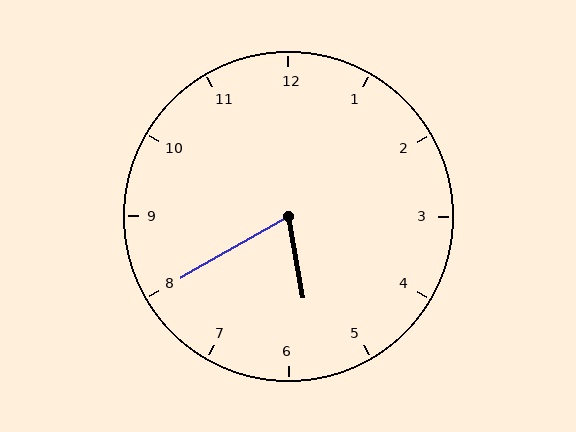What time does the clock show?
5:40.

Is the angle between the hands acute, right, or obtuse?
It is acute.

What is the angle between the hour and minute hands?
Approximately 70 degrees.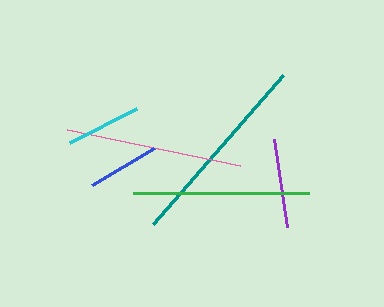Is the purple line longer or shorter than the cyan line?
The purple line is longer than the cyan line.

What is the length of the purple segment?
The purple segment is approximately 90 pixels long.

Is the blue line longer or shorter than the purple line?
The purple line is longer than the blue line.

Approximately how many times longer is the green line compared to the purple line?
The green line is approximately 2.0 times the length of the purple line.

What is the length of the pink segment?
The pink segment is approximately 177 pixels long.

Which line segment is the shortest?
The blue line is the shortest at approximately 72 pixels.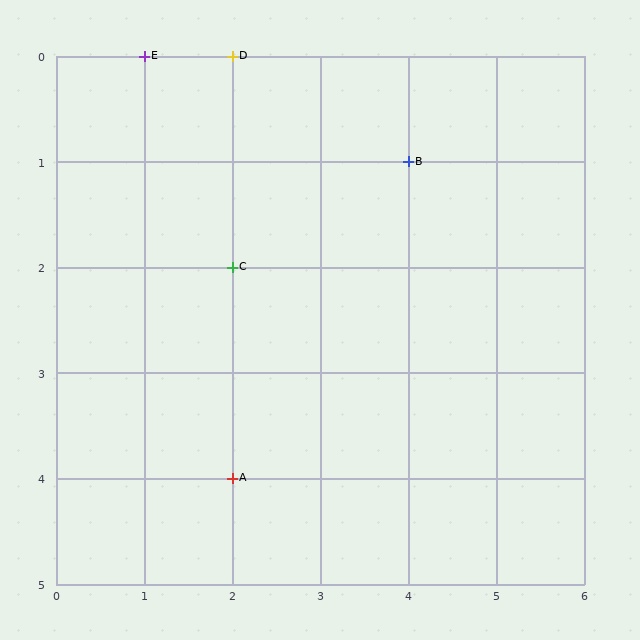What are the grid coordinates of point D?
Point D is at grid coordinates (2, 0).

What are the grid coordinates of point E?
Point E is at grid coordinates (1, 0).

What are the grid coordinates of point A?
Point A is at grid coordinates (2, 4).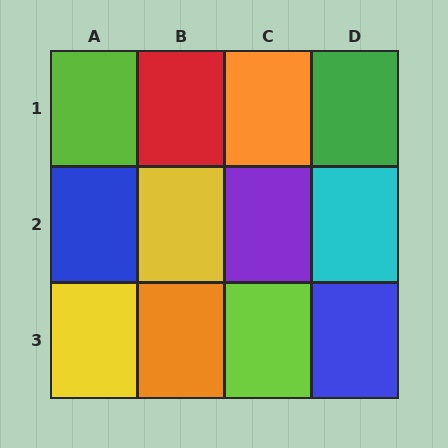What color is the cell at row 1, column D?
Green.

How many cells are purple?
1 cell is purple.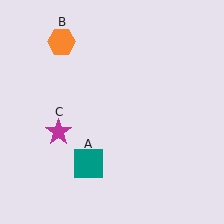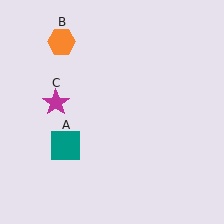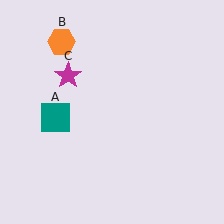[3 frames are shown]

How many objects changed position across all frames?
2 objects changed position: teal square (object A), magenta star (object C).